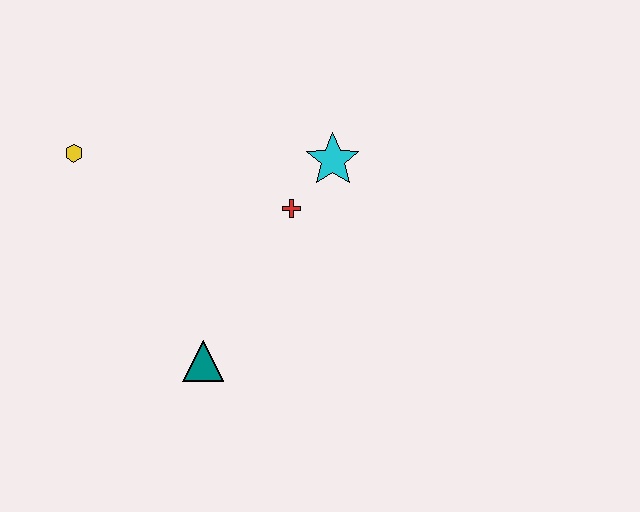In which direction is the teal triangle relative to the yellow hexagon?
The teal triangle is below the yellow hexagon.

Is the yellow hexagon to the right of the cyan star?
No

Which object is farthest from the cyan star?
The yellow hexagon is farthest from the cyan star.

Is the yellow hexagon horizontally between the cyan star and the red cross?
No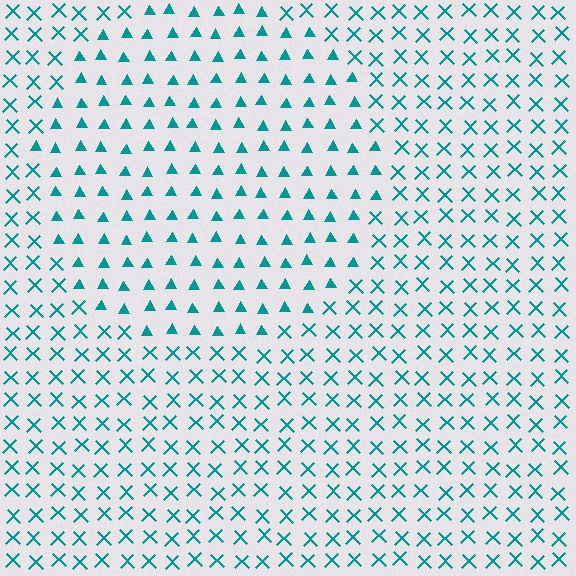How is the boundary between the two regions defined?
The boundary is defined by a change in element shape: triangles inside vs. X marks outside. All elements share the same color and spacing.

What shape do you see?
I see a circle.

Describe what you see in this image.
The image is filled with small teal elements arranged in a uniform grid. A circle-shaped region contains triangles, while the surrounding area contains X marks. The boundary is defined purely by the change in element shape.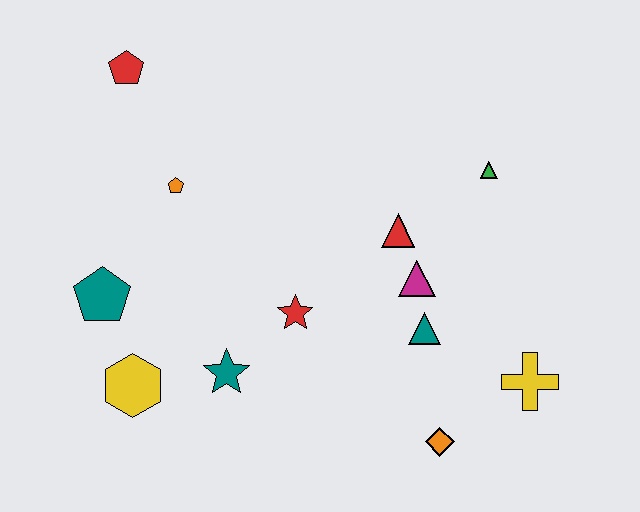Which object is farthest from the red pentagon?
The yellow cross is farthest from the red pentagon.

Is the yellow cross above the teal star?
No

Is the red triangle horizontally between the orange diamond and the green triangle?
No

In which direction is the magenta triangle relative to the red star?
The magenta triangle is to the right of the red star.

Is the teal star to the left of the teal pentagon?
No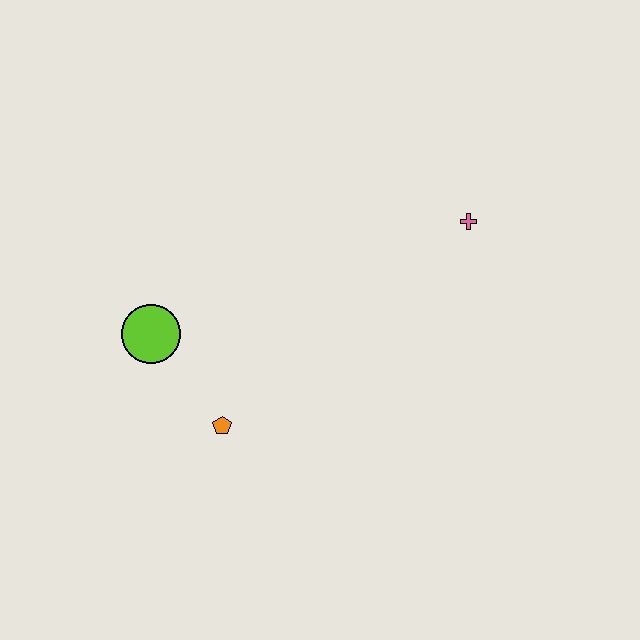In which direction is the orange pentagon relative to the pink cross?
The orange pentagon is to the left of the pink cross.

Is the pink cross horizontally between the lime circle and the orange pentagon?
No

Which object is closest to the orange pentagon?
The lime circle is closest to the orange pentagon.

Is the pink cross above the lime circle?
Yes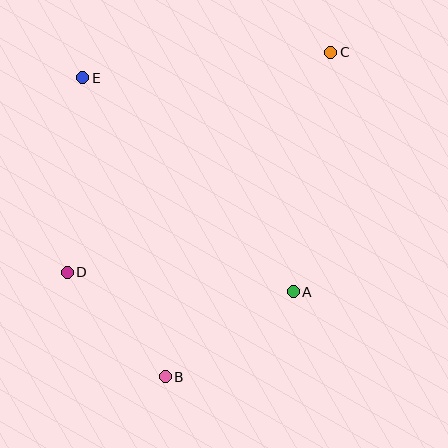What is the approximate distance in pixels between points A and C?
The distance between A and C is approximately 242 pixels.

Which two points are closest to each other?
Points B and D are closest to each other.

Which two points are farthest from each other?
Points B and C are farthest from each other.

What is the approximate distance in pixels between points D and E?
The distance between D and E is approximately 195 pixels.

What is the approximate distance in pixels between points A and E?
The distance between A and E is approximately 300 pixels.